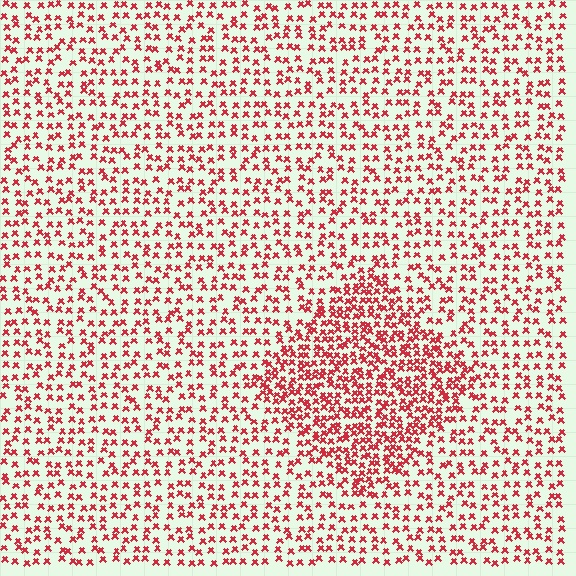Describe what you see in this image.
The image contains small red elements arranged at two different densities. A diamond-shaped region is visible where the elements are more densely packed than the surrounding area.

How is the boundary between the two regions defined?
The boundary is defined by a change in element density (approximately 2.0x ratio). All elements are the same color, size, and shape.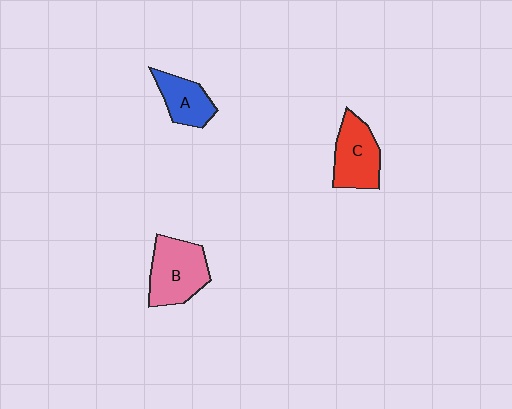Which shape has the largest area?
Shape B (pink).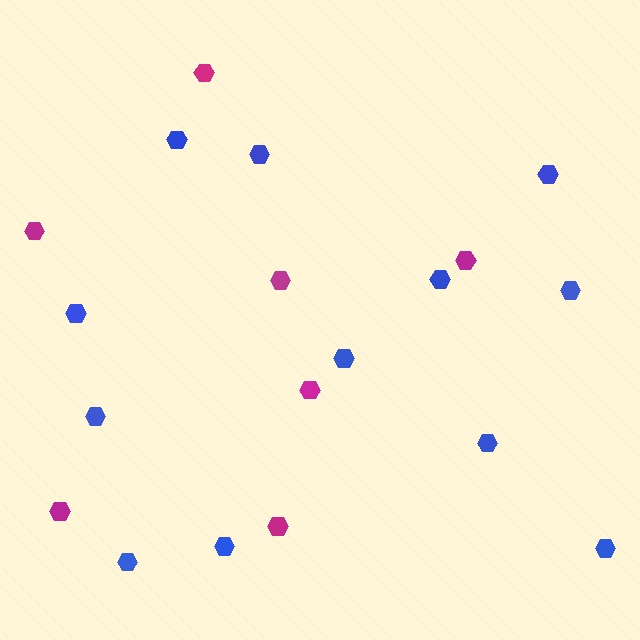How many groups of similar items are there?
There are 2 groups: one group of blue hexagons (12) and one group of magenta hexagons (7).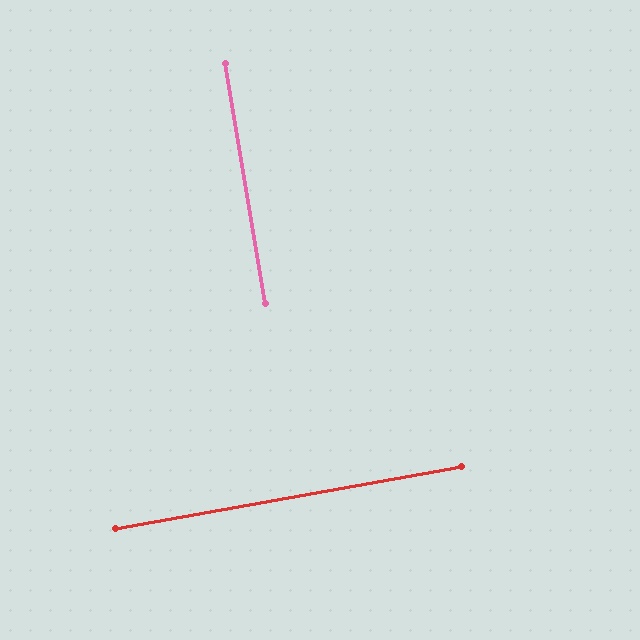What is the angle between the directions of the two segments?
Approximately 89 degrees.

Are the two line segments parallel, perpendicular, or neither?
Perpendicular — they meet at approximately 89°.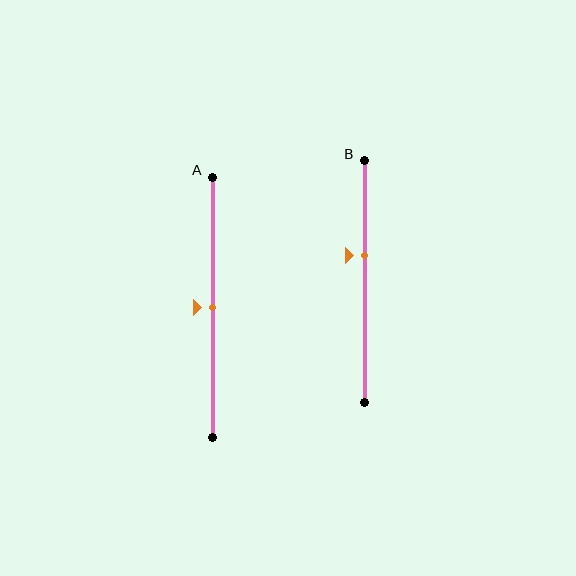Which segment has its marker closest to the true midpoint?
Segment A has its marker closest to the true midpoint.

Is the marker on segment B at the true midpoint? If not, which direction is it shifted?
No, the marker on segment B is shifted upward by about 11% of the segment length.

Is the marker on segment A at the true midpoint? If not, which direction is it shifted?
Yes, the marker on segment A is at the true midpoint.